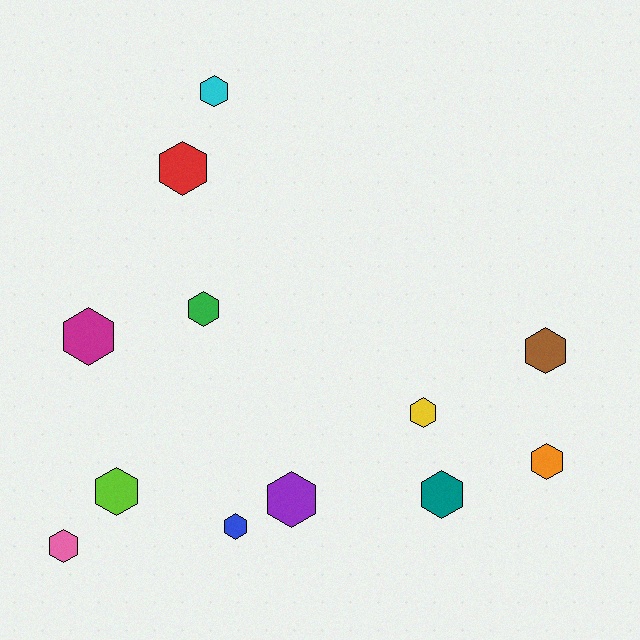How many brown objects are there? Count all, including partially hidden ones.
There is 1 brown object.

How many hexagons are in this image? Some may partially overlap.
There are 12 hexagons.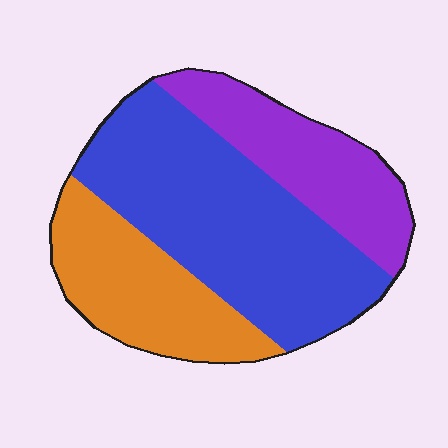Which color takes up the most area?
Blue, at roughly 50%.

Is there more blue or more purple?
Blue.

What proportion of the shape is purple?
Purple covers 25% of the shape.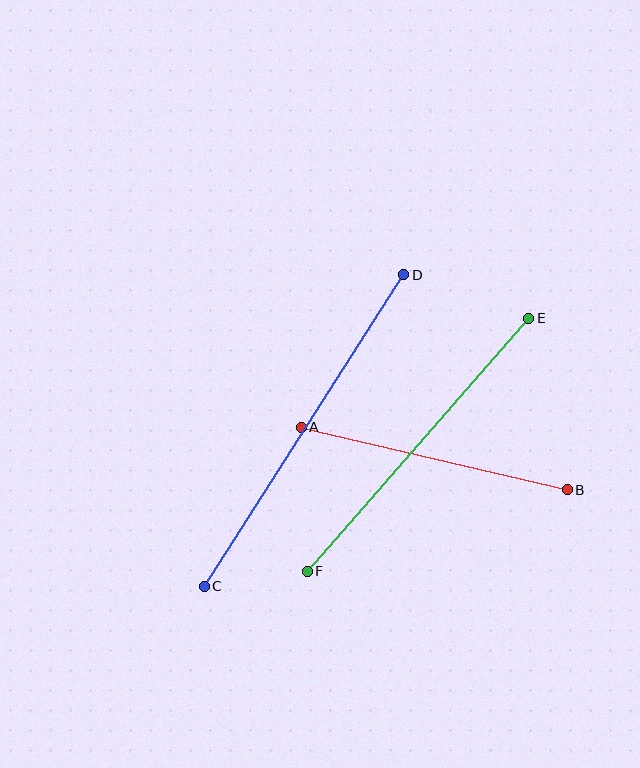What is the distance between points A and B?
The distance is approximately 273 pixels.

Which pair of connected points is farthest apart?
Points C and D are farthest apart.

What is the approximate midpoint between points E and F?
The midpoint is at approximately (418, 445) pixels.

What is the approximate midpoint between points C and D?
The midpoint is at approximately (304, 430) pixels.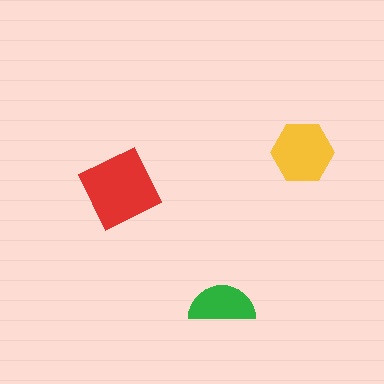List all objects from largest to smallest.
The red diamond, the yellow hexagon, the green semicircle.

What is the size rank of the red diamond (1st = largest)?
1st.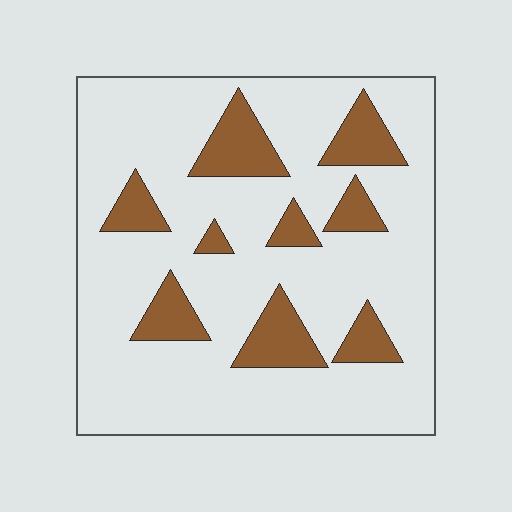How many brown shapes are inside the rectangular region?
9.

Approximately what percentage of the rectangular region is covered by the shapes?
Approximately 20%.